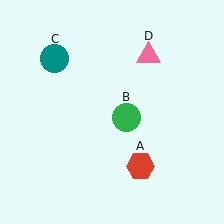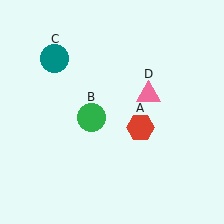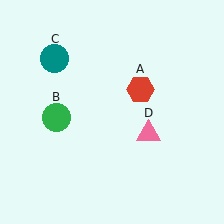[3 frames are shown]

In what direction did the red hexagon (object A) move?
The red hexagon (object A) moved up.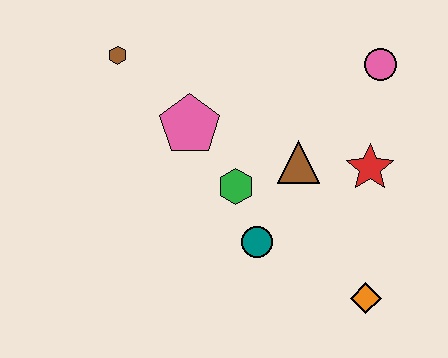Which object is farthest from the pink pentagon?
The orange diamond is farthest from the pink pentagon.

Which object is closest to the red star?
The brown triangle is closest to the red star.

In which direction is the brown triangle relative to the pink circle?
The brown triangle is below the pink circle.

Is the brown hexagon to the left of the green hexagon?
Yes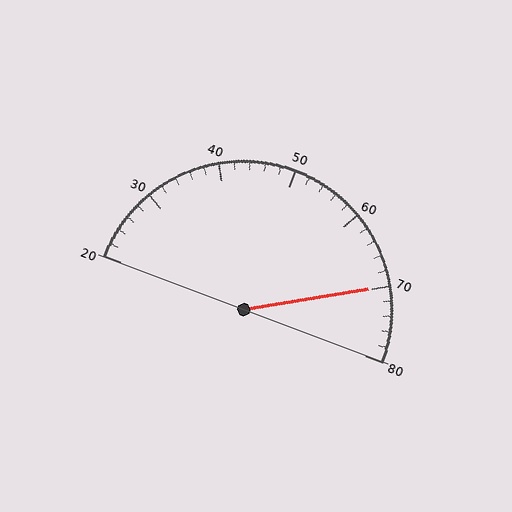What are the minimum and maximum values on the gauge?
The gauge ranges from 20 to 80.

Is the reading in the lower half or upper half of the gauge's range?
The reading is in the upper half of the range (20 to 80).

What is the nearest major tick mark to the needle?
The nearest major tick mark is 70.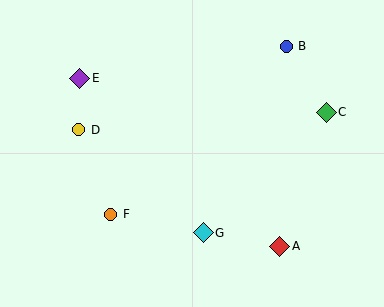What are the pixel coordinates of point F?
Point F is at (111, 214).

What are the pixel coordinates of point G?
Point G is at (203, 233).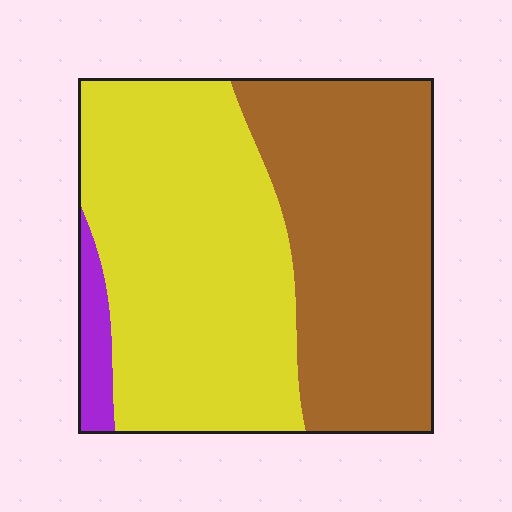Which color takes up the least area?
Purple, at roughly 5%.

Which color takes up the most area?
Yellow, at roughly 50%.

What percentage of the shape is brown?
Brown covers 43% of the shape.